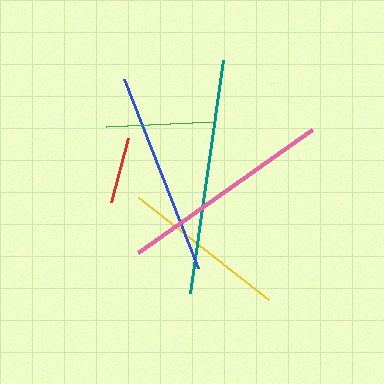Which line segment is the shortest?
The red line is the shortest at approximately 67 pixels.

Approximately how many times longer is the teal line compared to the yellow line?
The teal line is approximately 1.4 times the length of the yellow line.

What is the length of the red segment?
The red segment is approximately 67 pixels long.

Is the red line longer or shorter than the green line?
The green line is longer than the red line.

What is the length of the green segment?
The green segment is approximately 106 pixels long.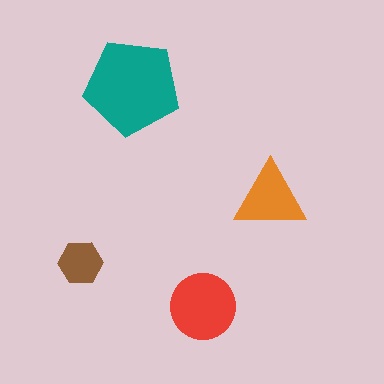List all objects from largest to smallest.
The teal pentagon, the red circle, the orange triangle, the brown hexagon.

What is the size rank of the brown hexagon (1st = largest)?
4th.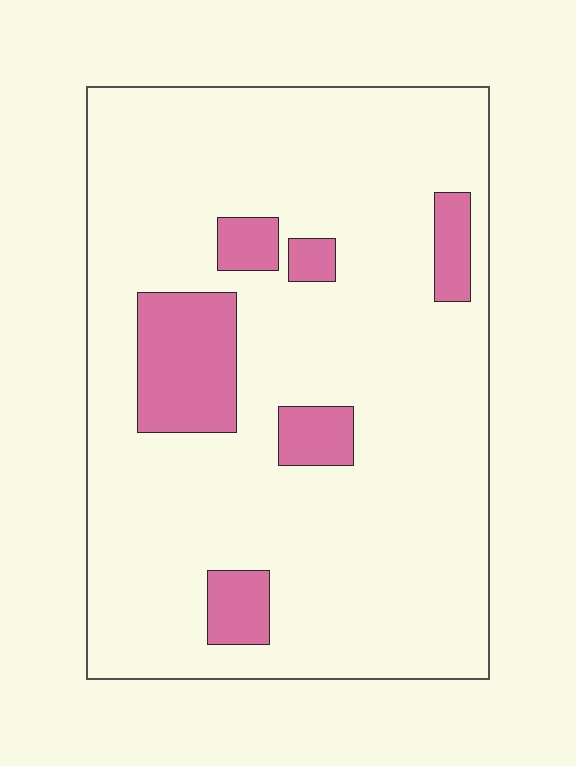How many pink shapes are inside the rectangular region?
6.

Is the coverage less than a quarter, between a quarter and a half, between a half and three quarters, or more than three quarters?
Less than a quarter.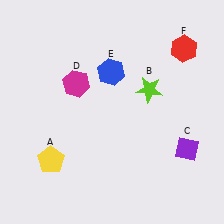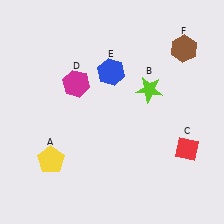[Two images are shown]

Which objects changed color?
C changed from purple to red. F changed from red to brown.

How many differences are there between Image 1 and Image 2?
There are 2 differences between the two images.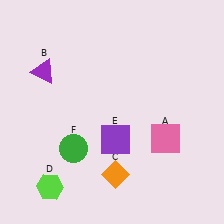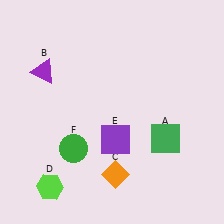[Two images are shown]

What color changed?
The square (A) changed from pink in Image 1 to green in Image 2.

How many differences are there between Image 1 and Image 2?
There is 1 difference between the two images.